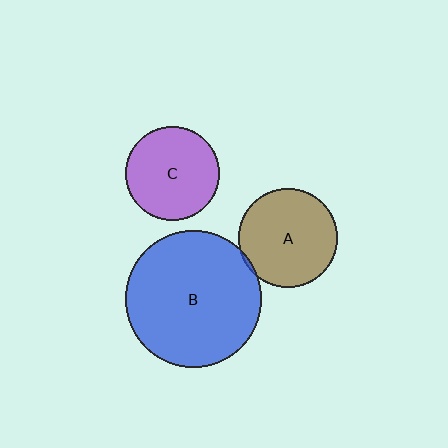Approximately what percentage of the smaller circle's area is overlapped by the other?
Approximately 5%.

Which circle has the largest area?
Circle B (blue).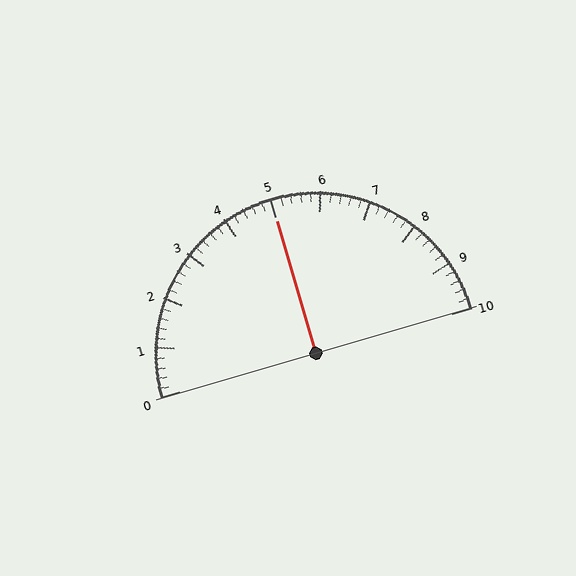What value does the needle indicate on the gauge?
The needle indicates approximately 5.0.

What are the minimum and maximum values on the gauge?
The gauge ranges from 0 to 10.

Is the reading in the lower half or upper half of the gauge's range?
The reading is in the upper half of the range (0 to 10).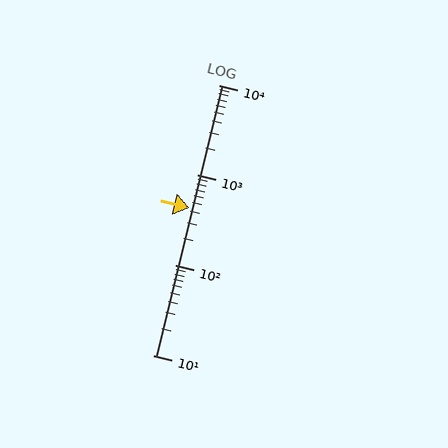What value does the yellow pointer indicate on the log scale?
The pointer indicates approximately 430.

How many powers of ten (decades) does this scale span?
The scale spans 3 decades, from 10 to 10000.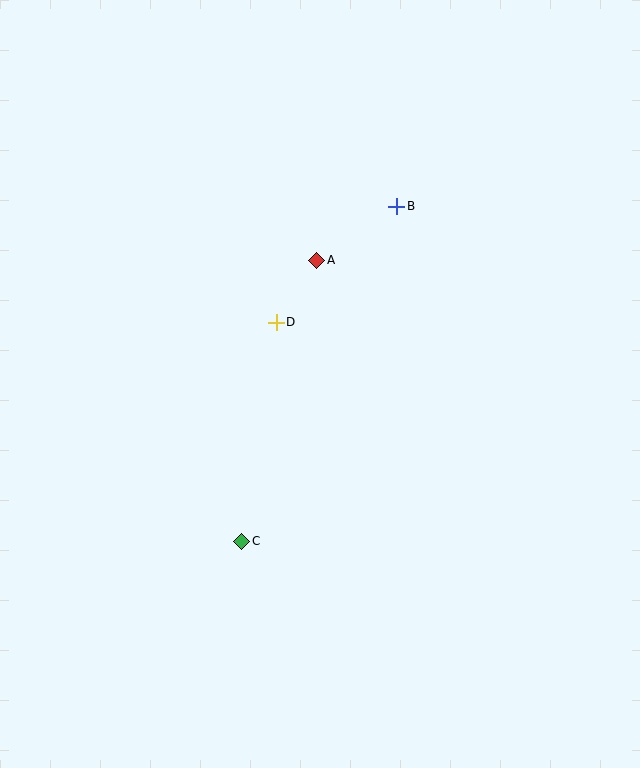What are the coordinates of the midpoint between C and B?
The midpoint between C and B is at (319, 374).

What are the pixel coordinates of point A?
Point A is at (317, 260).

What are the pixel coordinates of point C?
Point C is at (242, 541).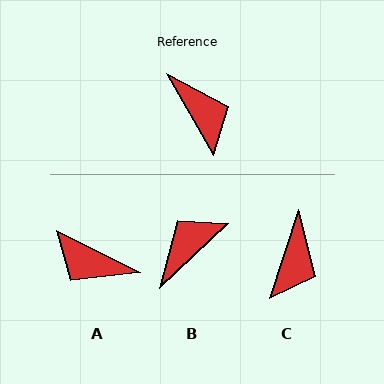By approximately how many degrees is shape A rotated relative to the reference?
Approximately 146 degrees clockwise.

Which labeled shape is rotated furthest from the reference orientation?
A, about 146 degrees away.